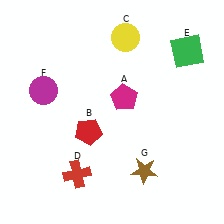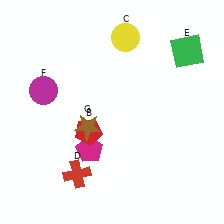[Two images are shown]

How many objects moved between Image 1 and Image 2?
2 objects moved between the two images.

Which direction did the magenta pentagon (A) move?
The magenta pentagon (A) moved down.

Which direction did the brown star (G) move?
The brown star (G) moved left.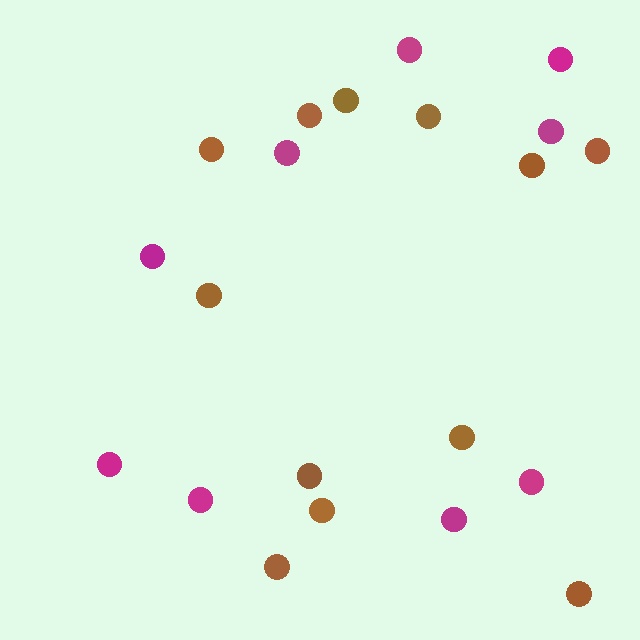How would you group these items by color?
There are 2 groups: one group of magenta circles (9) and one group of brown circles (12).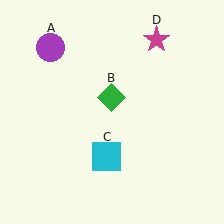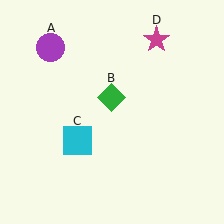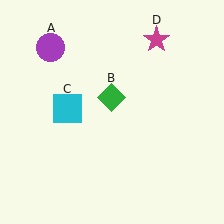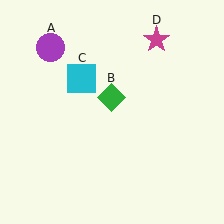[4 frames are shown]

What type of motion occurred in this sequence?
The cyan square (object C) rotated clockwise around the center of the scene.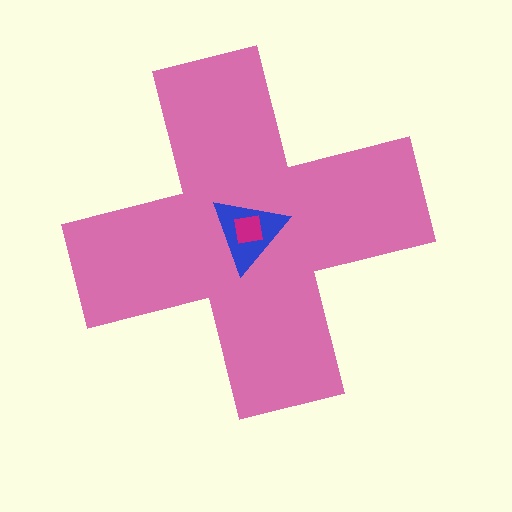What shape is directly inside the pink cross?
The blue triangle.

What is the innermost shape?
The magenta square.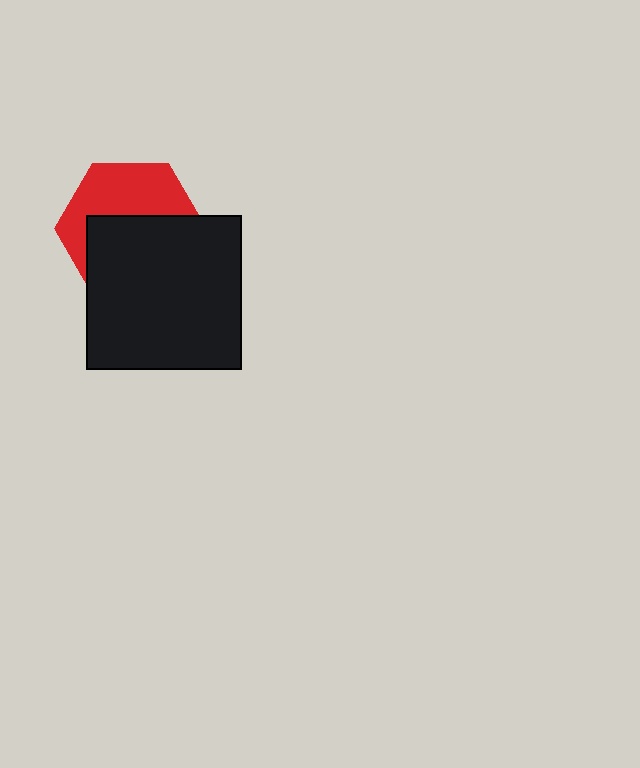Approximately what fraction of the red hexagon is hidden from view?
Roughly 55% of the red hexagon is hidden behind the black square.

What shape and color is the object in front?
The object in front is a black square.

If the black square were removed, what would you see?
You would see the complete red hexagon.